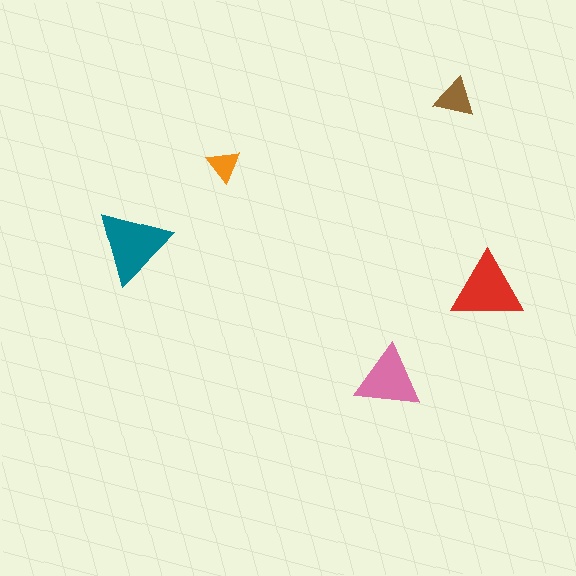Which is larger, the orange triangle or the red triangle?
The red one.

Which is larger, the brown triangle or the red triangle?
The red one.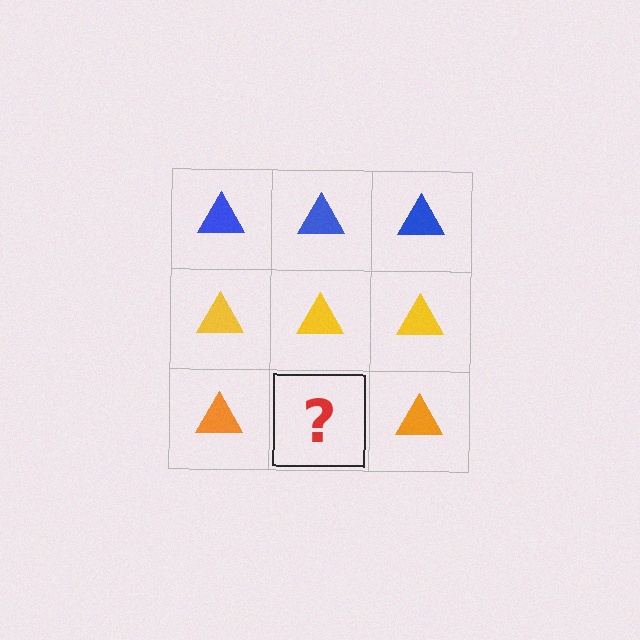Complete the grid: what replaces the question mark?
The question mark should be replaced with an orange triangle.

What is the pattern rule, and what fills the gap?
The rule is that each row has a consistent color. The gap should be filled with an orange triangle.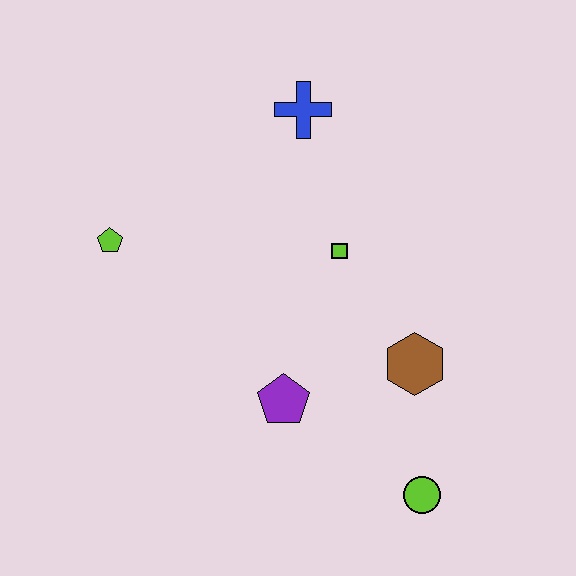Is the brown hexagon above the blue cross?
No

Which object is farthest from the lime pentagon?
The lime circle is farthest from the lime pentagon.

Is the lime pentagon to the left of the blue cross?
Yes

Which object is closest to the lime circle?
The brown hexagon is closest to the lime circle.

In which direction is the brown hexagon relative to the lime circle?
The brown hexagon is above the lime circle.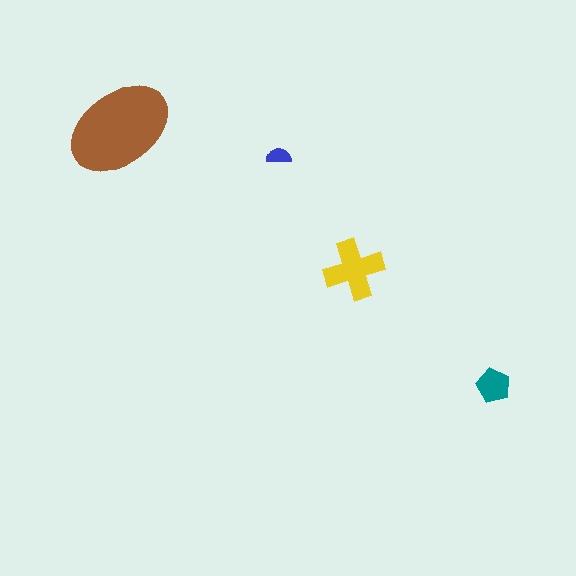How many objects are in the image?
There are 4 objects in the image.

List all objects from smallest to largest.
The blue semicircle, the teal pentagon, the yellow cross, the brown ellipse.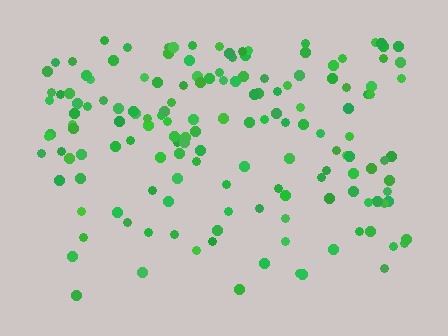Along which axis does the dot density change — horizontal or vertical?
Vertical.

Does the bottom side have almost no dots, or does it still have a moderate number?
Still a moderate number, just noticeably fewer than the top.